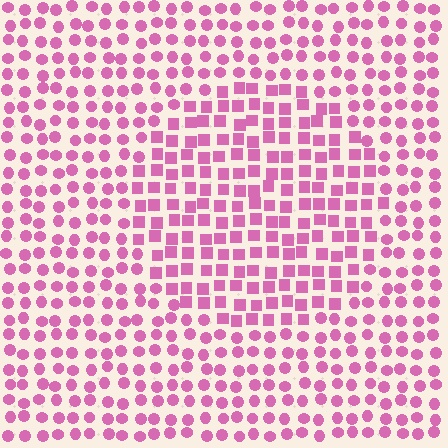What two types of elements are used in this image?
The image uses squares inside the circle region and circles outside it.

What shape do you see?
I see a circle.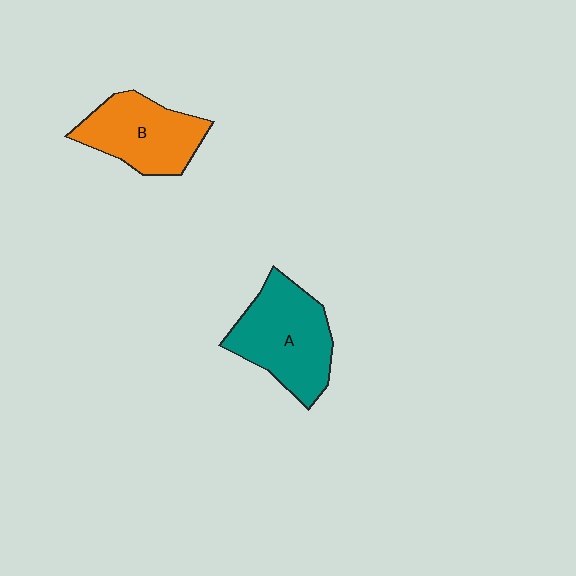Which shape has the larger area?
Shape A (teal).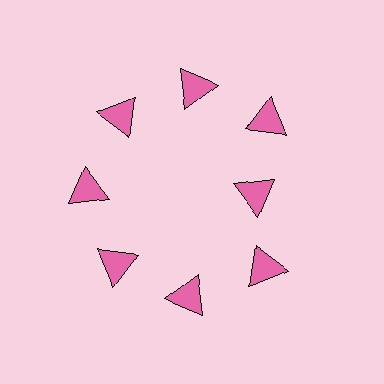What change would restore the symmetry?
The symmetry would be restored by moving it outward, back onto the ring so that all 8 triangles sit at equal angles and equal distance from the center.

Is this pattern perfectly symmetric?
No. The 8 pink triangles are arranged in a ring, but one element near the 3 o'clock position is pulled inward toward the center, breaking the 8-fold rotational symmetry.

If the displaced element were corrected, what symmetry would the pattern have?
It would have 8-fold rotational symmetry — the pattern would map onto itself every 45 degrees.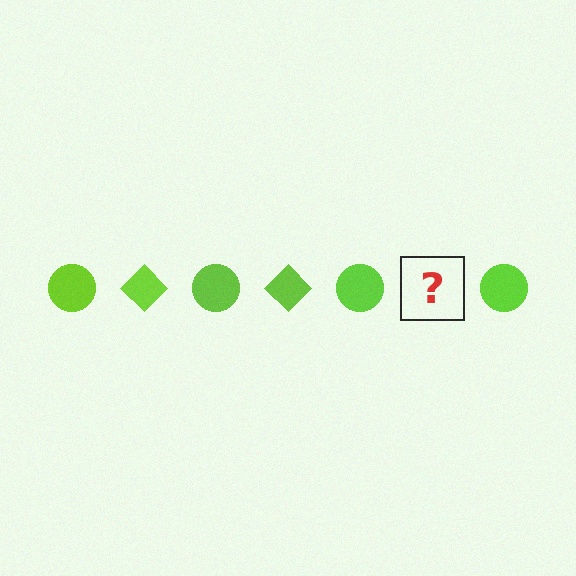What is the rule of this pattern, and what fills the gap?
The rule is that the pattern cycles through circle, diamond shapes in lime. The gap should be filled with a lime diamond.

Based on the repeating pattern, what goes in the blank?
The blank should be a lime diamond.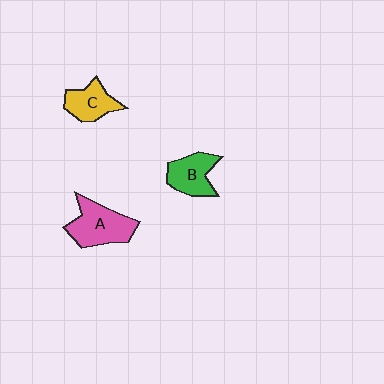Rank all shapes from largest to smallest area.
From largest to smallest: A (pink), B (green), C (yellow).